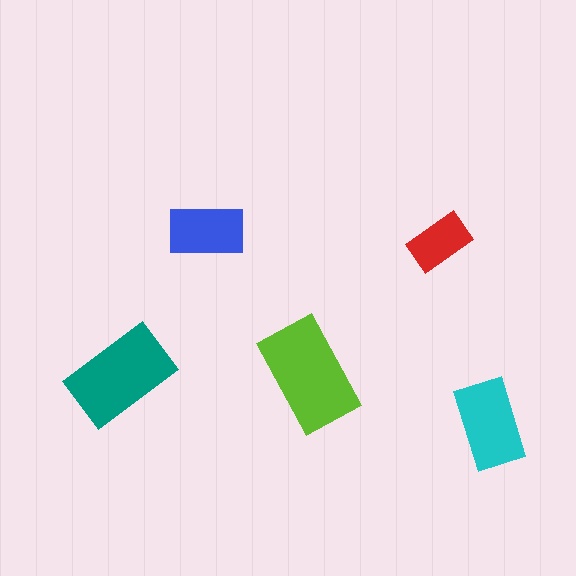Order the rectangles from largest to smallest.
the lime one, the teal one, the cyan one, the blue one, the red one.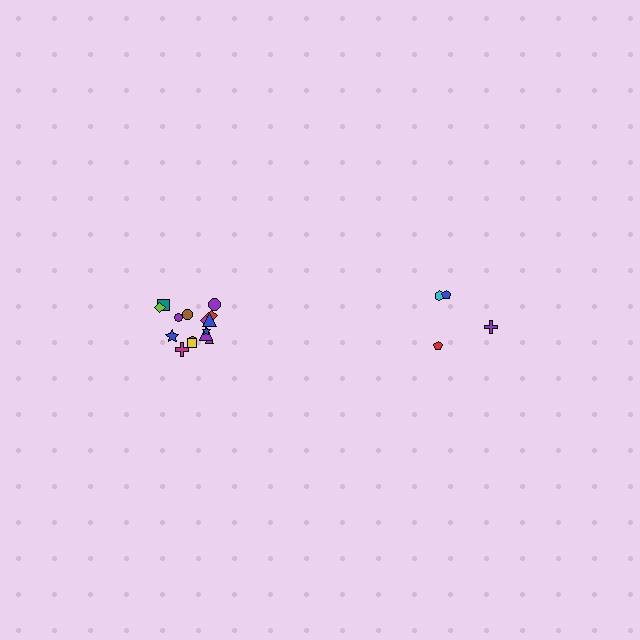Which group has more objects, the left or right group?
The left group.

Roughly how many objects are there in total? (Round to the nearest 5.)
Roughly 20 objects in total.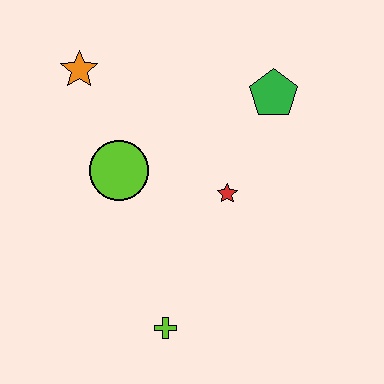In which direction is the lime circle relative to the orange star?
The lime circle is below the orange star.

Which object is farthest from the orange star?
The lime cross is farthest from the orange star.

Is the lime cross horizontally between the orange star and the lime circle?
No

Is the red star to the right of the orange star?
Yes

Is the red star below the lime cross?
No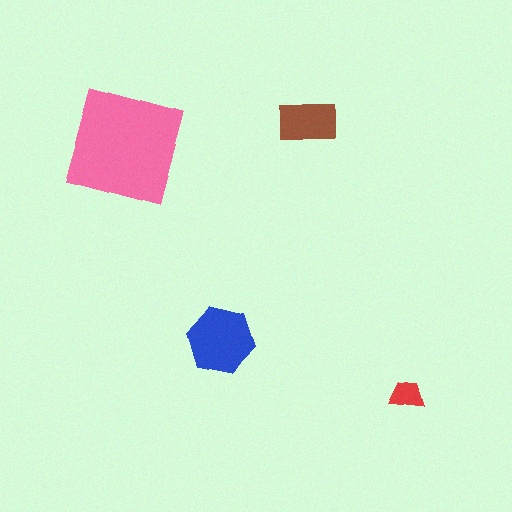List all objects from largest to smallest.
The pink square, the blue hexagon, the brown rectangle, the red trapezoid.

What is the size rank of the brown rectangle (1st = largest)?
3rd.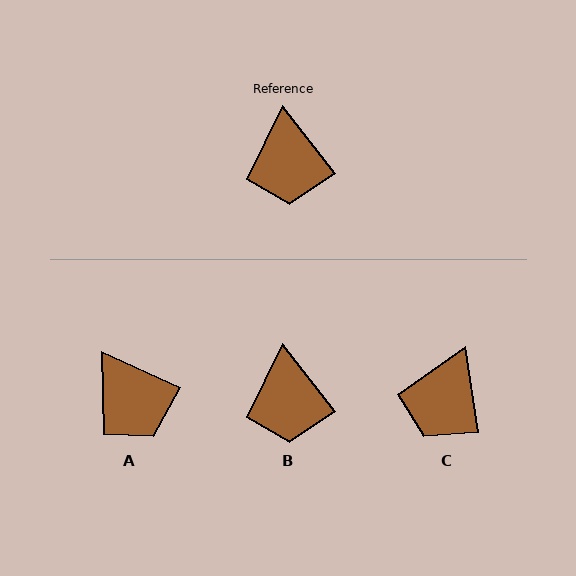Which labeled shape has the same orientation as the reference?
B.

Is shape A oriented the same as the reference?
No, it is off by about 28 degrees.